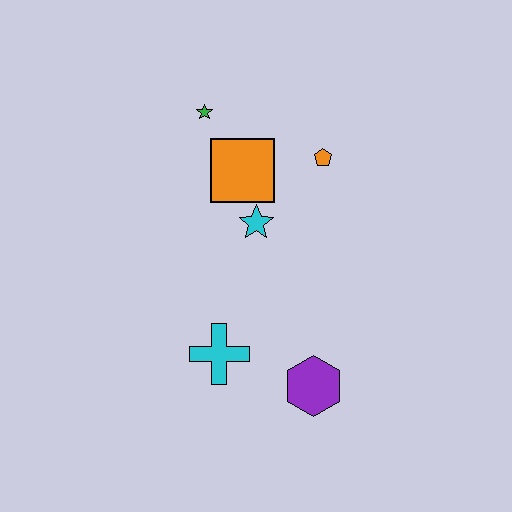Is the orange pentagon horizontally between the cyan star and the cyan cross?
No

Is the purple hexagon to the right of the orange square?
Yes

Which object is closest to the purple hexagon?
The cyan cross is closest to the purple hexagon.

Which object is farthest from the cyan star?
The purple hexagon is farthest from the cyan star.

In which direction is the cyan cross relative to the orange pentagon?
The cyan cross is below the orange pentagon.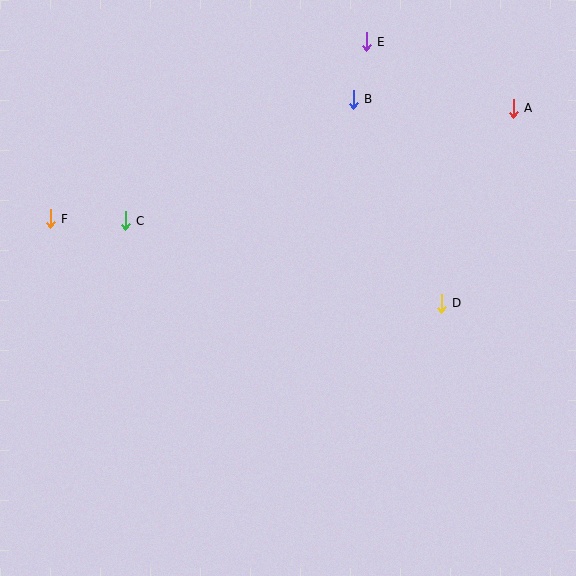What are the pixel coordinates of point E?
Point E is at (366, 42).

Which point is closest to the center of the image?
Point D at (441, 303) is closest to the center.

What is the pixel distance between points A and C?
The distance between A and C is 404 pixels.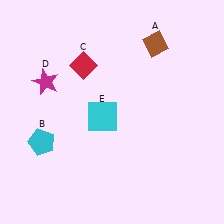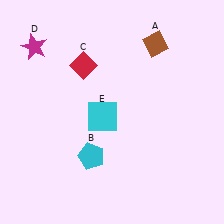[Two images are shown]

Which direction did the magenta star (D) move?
The magenta star (D) moved up.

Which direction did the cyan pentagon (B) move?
The cyan pentagon (B) moved right.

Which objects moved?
The objects that moved are: the cyan pentagon (B), the magenta star (D).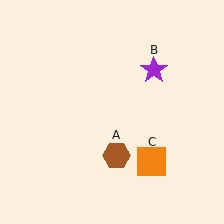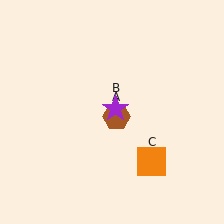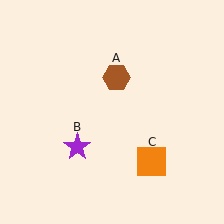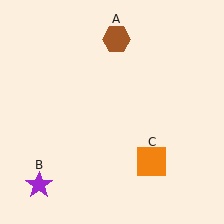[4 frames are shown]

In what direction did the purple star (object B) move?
The purple star (object B) moved down and to the left.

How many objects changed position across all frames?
2 objects changed position: brown hexagon (object A), purple star (object B).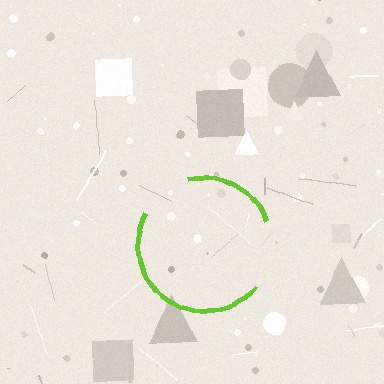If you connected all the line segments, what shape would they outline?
They would outline a circle.